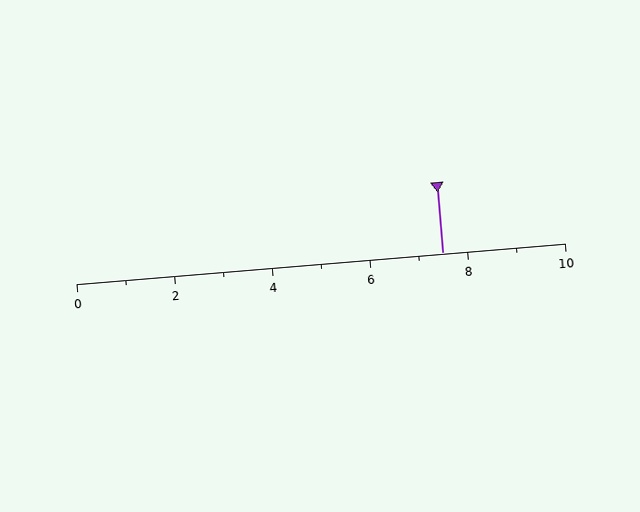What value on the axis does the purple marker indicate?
The marker indicates approximately 7.5.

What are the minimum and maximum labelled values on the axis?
The axis runs from 0 to 10.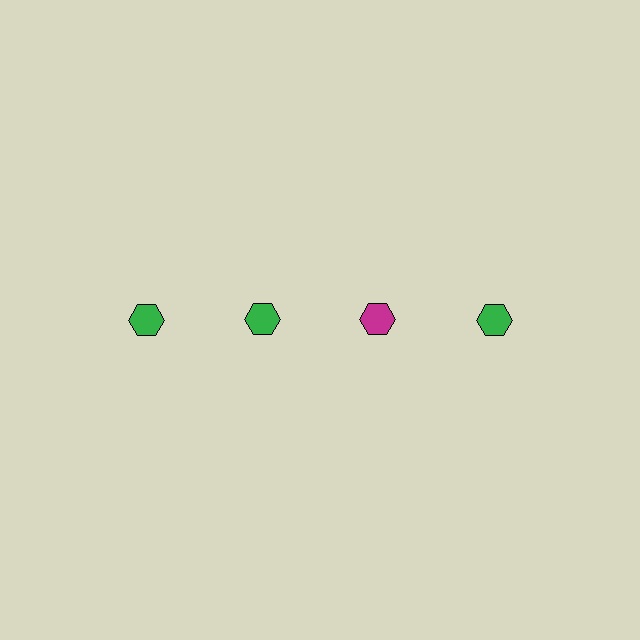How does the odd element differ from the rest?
It has a different color: magenta instead of green.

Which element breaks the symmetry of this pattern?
The magenta hexagon in the top row, center column breaks the symmetry. All other shapes are green hexagons.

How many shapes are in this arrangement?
There are 4 shapes arranged in a grid pattern.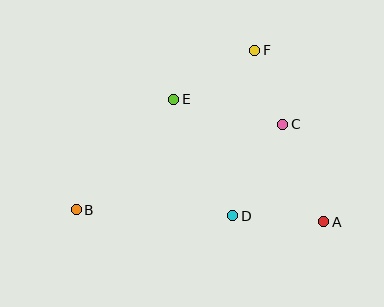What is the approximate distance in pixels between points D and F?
The distance between D and F is approximately 167 pixels.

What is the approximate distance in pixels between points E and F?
The distance between E and F is approximately 95 pixels.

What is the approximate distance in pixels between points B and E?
The distance between B and E is approximately 147 pixels.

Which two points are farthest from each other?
Points A and B are farthest from each other.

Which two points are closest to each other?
Points C and F are closest to each other.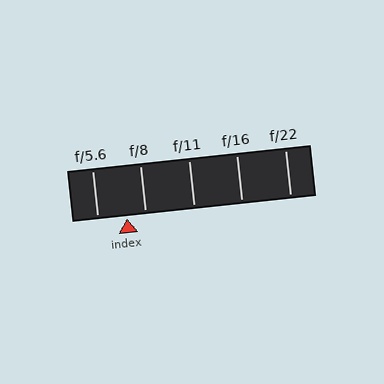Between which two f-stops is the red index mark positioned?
The index mark is between f/5.6 and f/8.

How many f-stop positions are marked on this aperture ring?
There are 5 f-stop positions marked.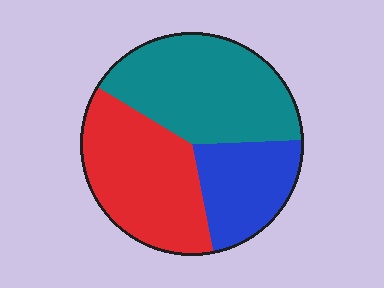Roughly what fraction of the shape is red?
Red covers around 35% of the shape.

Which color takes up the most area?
Teal, at roughly 40%.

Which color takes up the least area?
Blue, at roughly 20%.